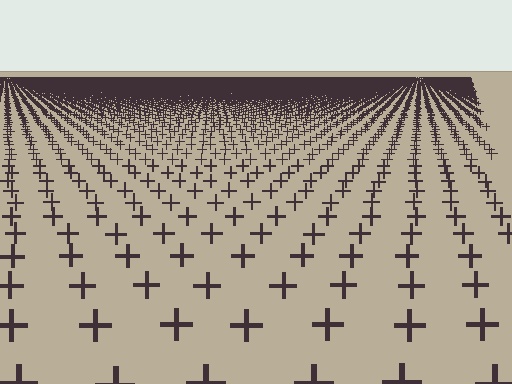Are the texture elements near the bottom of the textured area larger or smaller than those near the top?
Larger. Near the bottom, elements are closer to the viewer and appear at a bigger on-screen size.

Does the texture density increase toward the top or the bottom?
Density increases toward the top.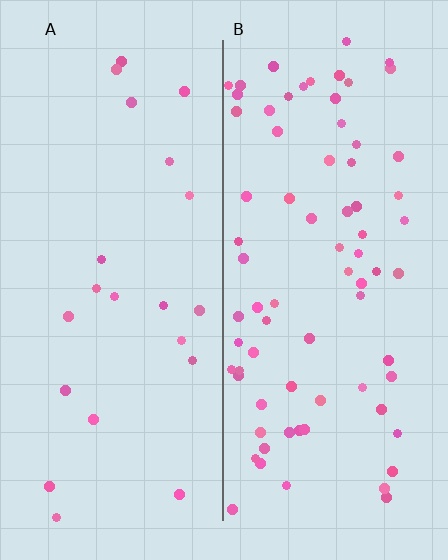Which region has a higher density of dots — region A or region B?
B (the right).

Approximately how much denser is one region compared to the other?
Approximately 3.5× — region B over region A.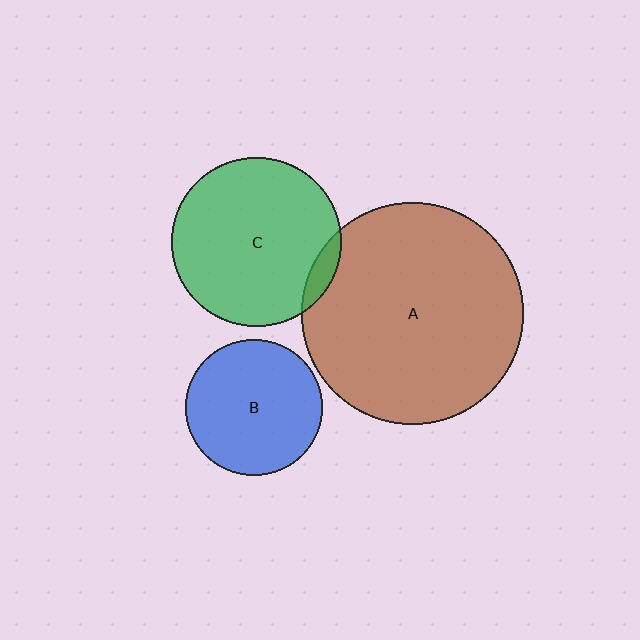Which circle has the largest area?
Circle A (brown).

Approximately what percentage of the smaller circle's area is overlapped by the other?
Approximately 5%.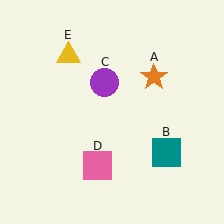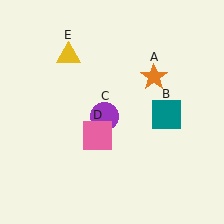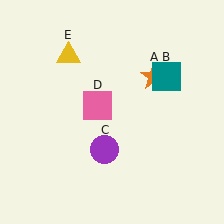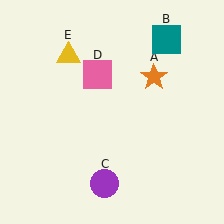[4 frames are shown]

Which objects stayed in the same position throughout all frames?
Orange star (object A) and yellow triangle (object E) remained stationary.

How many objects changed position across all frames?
3 objects changed position: teal square (object B), purple circle (object C), pink square (object D).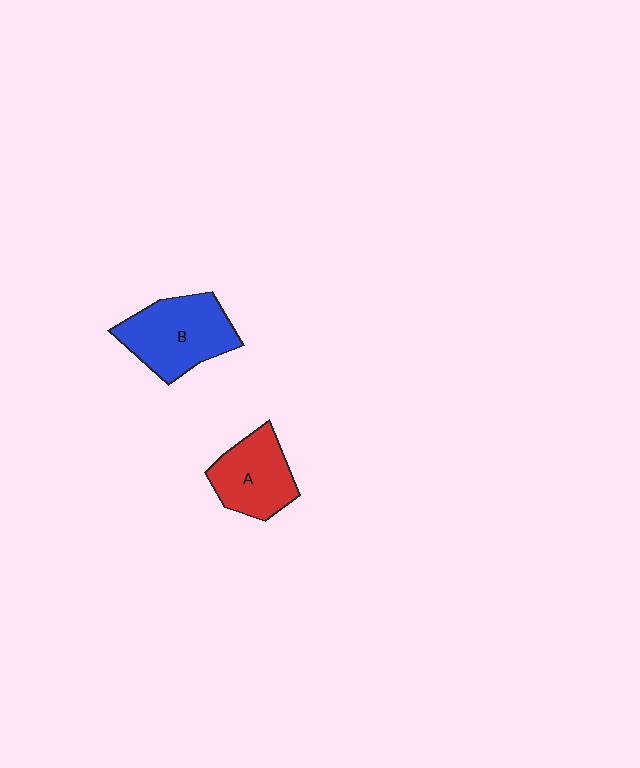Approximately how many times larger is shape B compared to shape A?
Approximately 1.3 times.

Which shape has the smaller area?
Shape A (red).